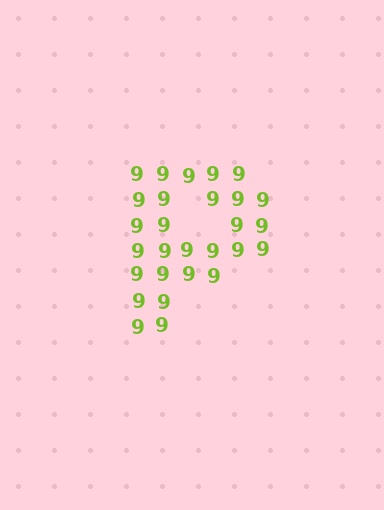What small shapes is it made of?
It is made of small digit 9's.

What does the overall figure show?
The overall figure shows the letter P.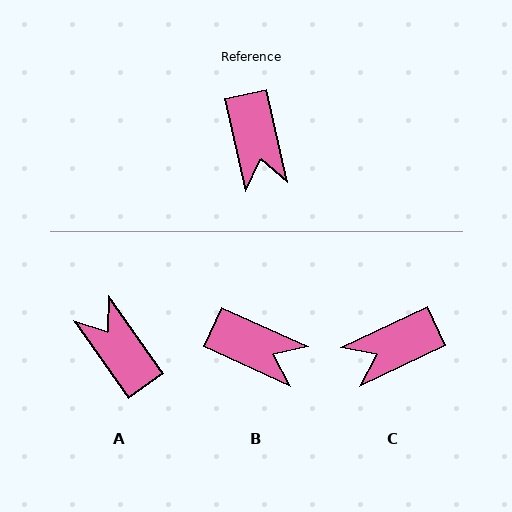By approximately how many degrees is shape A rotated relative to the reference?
Approximately 157 degrees clockwise.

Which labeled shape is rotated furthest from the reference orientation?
A, about 157 degrees away.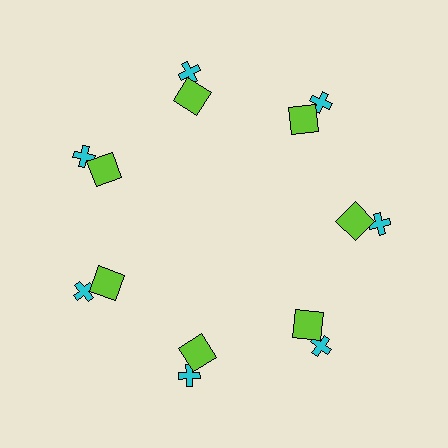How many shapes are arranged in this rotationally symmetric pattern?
There are 14 shapes, arranged in 7 groups of 2.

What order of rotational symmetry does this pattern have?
This pattern has 7-fold rotational symmetry.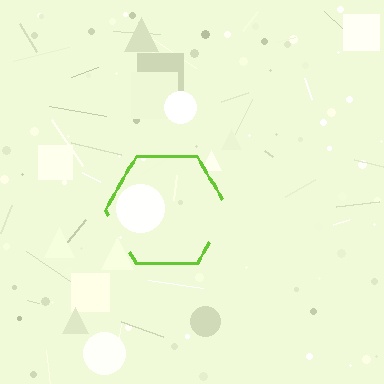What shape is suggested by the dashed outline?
The dashed outline suggests a hexagon.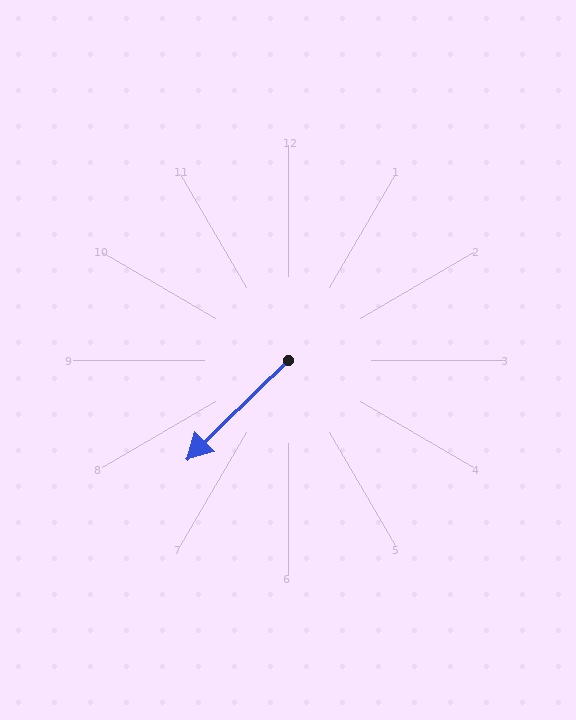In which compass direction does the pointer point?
Southwest.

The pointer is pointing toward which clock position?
Roughly 8 o'clock.